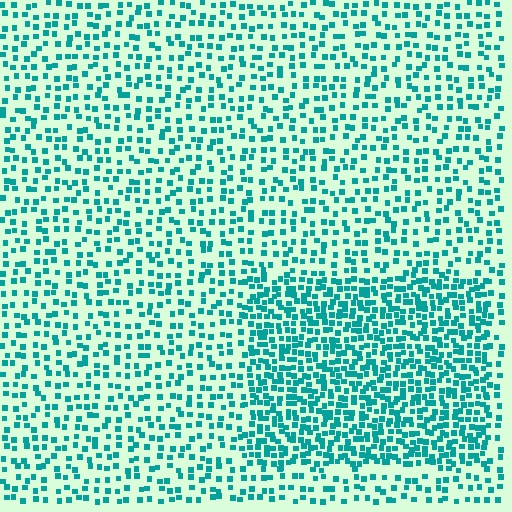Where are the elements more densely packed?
The elements are more densely packed inside the rectangle boundary.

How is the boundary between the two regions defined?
The boundary is defined by a change in element density (approximately 2.0x ratio). All elements are the same color, size, and shape.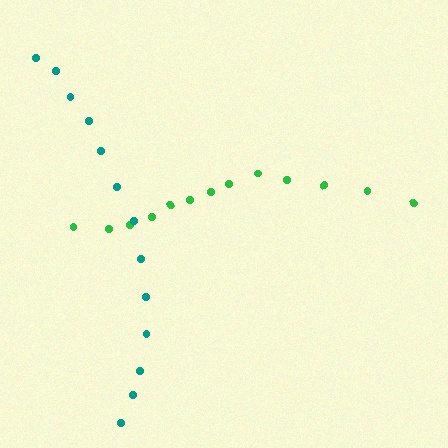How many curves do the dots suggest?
There are 2 distinct paths.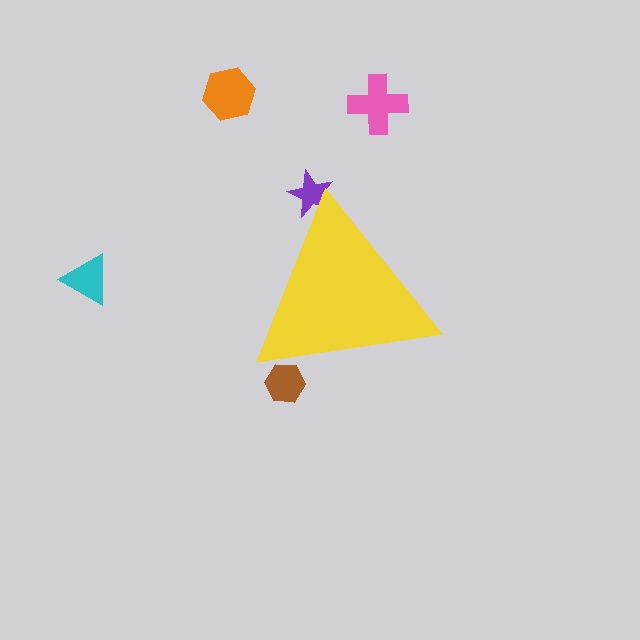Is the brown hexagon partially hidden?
Yes, the brown hexagon is partially hidden behind the yellow triangle.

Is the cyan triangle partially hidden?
No, the cyan triangle is fully visible.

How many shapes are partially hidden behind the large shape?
2 shapes are partially hidden.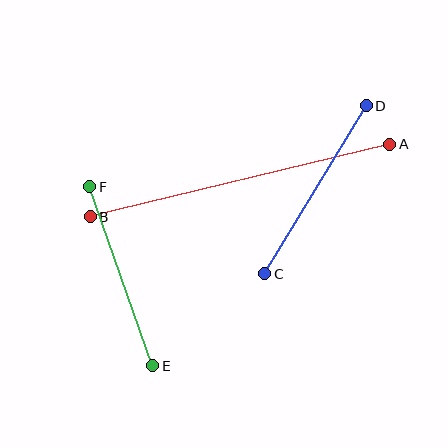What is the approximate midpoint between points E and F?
The midpoint is at approximately (121, 276) pixels.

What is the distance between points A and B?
The distance is approximately 308 pixels.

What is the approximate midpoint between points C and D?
The midpoint is at approximately (315, 190) pixels.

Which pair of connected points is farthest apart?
Points A and B are farthest apart.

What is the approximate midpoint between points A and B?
The midpoint is at approximately (240, 181) pixels.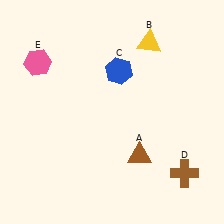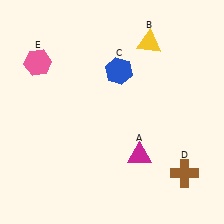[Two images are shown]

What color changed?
The triangle (A) changed from brown in Image 1 to magenta in Image 2.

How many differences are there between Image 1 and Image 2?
There is 1 difference between the two images.